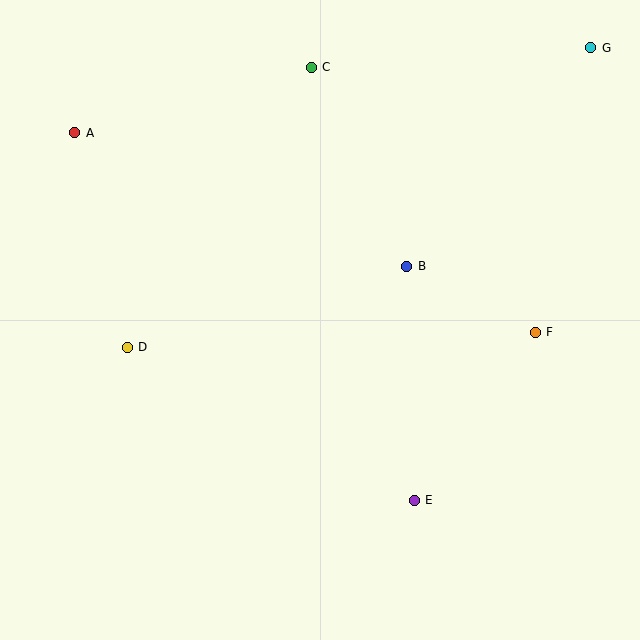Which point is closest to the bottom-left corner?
Point D is closest to the bottom-left corner.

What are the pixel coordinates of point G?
Point G is at (591, 48).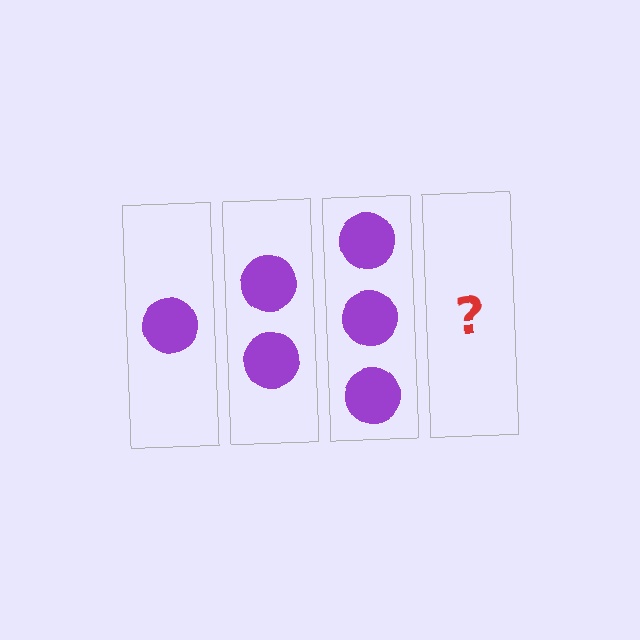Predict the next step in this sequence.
The next step is 4 circles.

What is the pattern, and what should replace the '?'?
The pattern is that each step adds one more circle. The '?' should be 4 circles.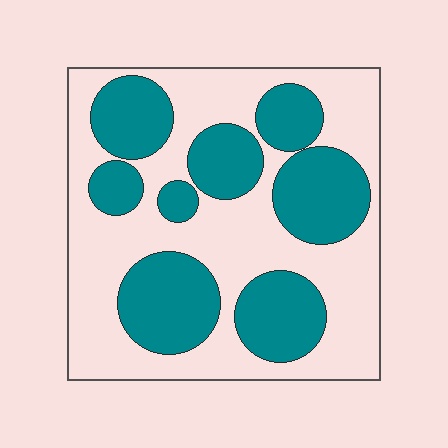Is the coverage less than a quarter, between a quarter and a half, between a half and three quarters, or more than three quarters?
Between a quarter and a half.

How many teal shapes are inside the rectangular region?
8.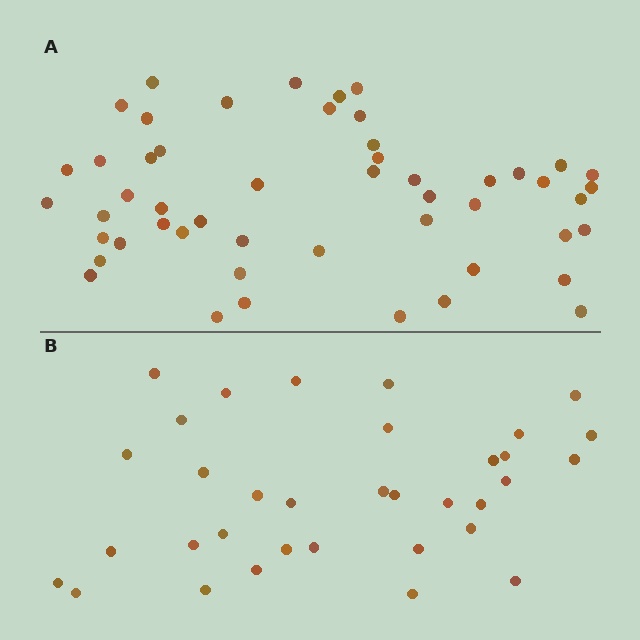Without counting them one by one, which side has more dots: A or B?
Region A (the top region) has more dots.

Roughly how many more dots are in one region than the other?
Region A has approximately 15 more dots than region B.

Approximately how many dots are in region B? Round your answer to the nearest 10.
About 30 dots. (The exact count is 34, which rounds to 30.)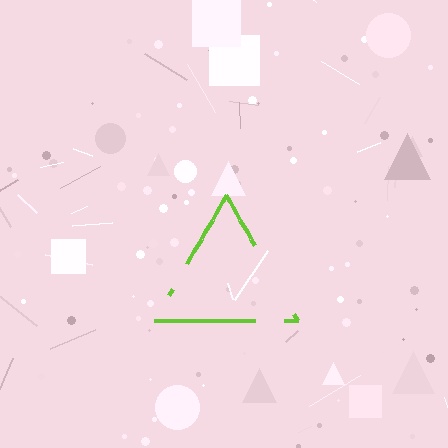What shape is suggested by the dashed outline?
The dashed outline suggests a triangle.